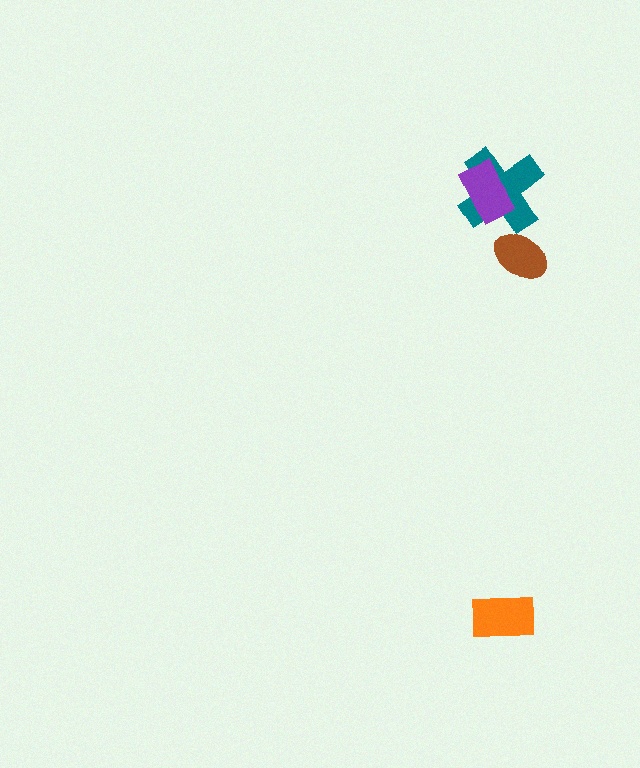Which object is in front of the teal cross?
The purple rectangle is in front of the teal cross.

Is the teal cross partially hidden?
Yes, it is partially covered by another shape.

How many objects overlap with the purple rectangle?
1 object overlaps with the purple rectangle.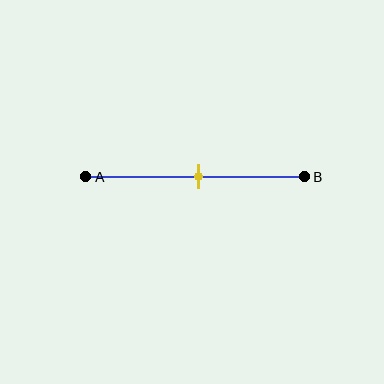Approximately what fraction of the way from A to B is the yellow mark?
The yellow mark is approximately 50% of the way from A to B.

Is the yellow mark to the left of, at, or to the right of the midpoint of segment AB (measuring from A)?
The yellow mark is approximately at the midpoint of segment AB.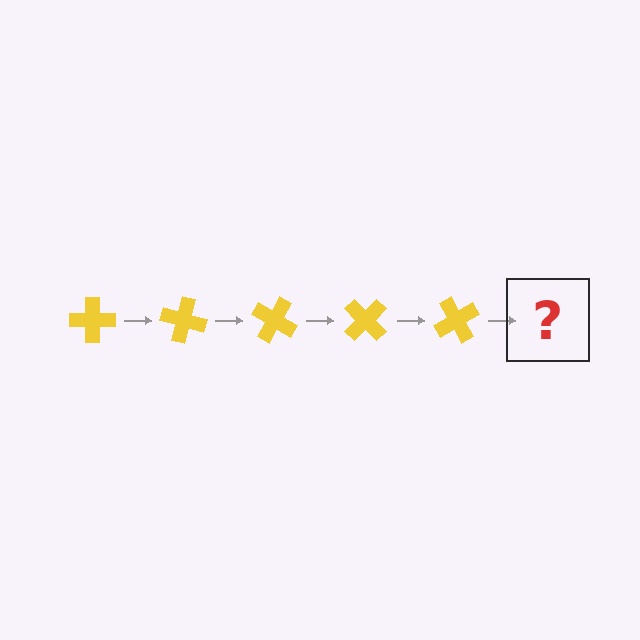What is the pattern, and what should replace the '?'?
The pattern is that the cross rotates 15 degrees each step. The '?' should be a yellow cross rotated 75 degrees.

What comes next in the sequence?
The next element should be a yellow cross rotated 75 degrees.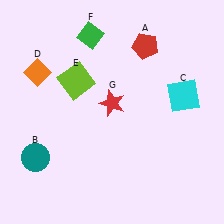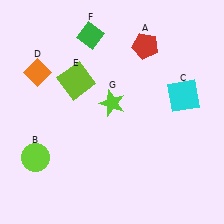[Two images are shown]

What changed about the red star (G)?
In Image 1, G is red. In Image 2, it changed to lime.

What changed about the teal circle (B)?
In Image 1, B is teal. In Image 2, it changed to lime.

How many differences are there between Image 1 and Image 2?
There are 2 differences between the two images.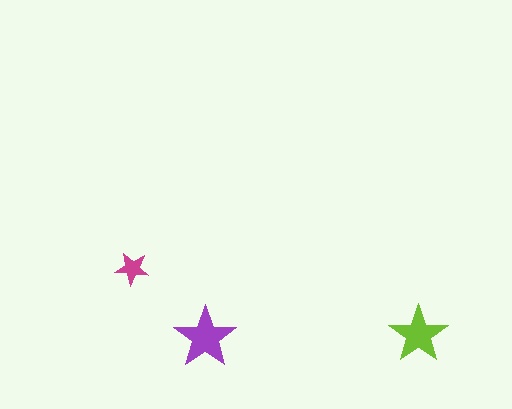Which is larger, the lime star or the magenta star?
The lime one.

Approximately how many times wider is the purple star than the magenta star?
About 2 times wider.